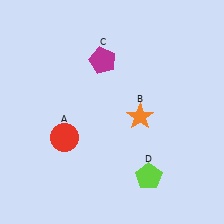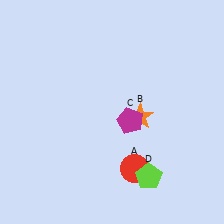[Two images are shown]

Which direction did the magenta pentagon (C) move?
The magenta pentagon (C) moved down.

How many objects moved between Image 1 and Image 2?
2 objects moved between the two images.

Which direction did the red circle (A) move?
The red circle (A) moved right.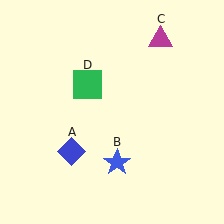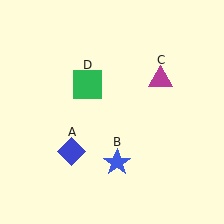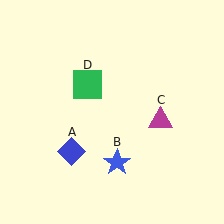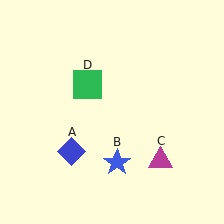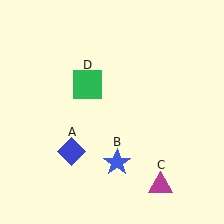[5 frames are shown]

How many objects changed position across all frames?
1 object changed position: magenta triangle (object C).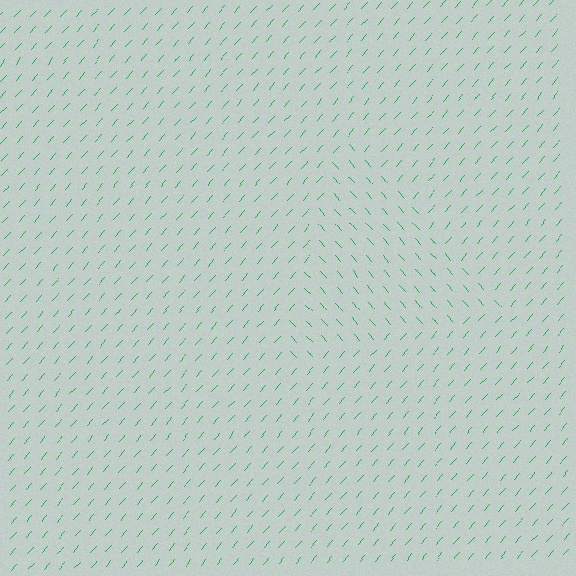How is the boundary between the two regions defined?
The boundary is defined purely by a change in line orientation (approximately 83 degrees difference). All lines are the same color and thickness.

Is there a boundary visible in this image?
Yes, there is a texture boundary formed by a change in line orientation.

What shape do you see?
I see a triangle.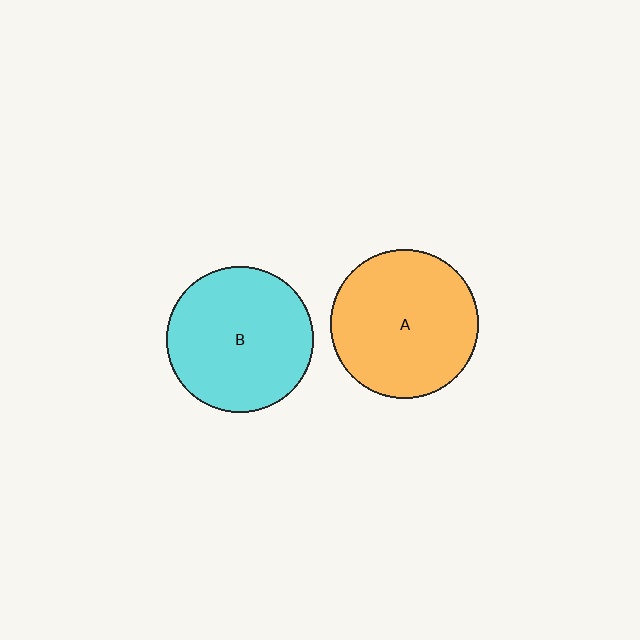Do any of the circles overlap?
No, none of the circles overlap.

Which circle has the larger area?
Circle A (orange).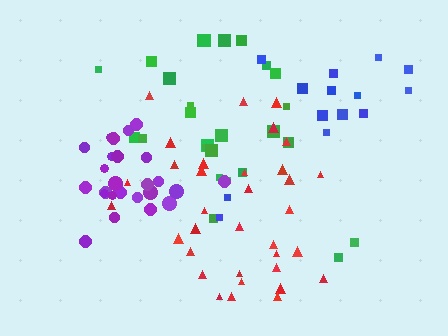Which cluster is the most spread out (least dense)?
Blue.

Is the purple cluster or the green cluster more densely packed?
Purple.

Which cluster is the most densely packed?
Purple.